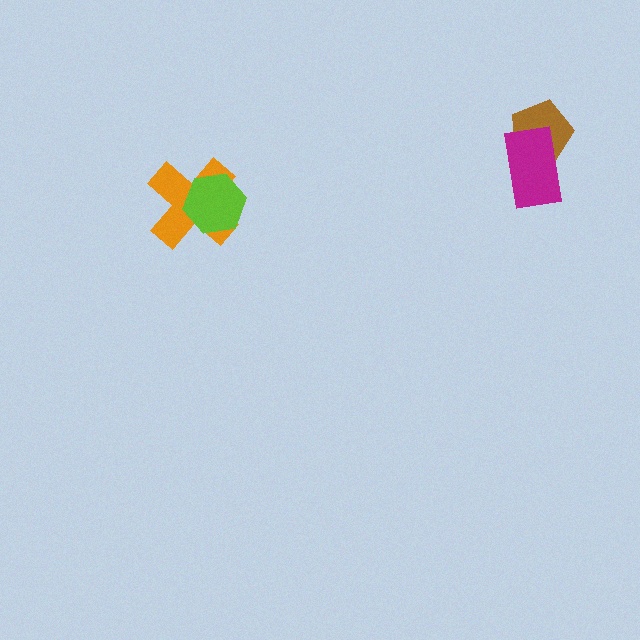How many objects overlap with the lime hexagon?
1 object overlaps with the lime hexagon.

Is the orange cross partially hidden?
Yes, it is partially covered by another shape.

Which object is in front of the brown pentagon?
The magenta rectangle is in front of the brown pentagon.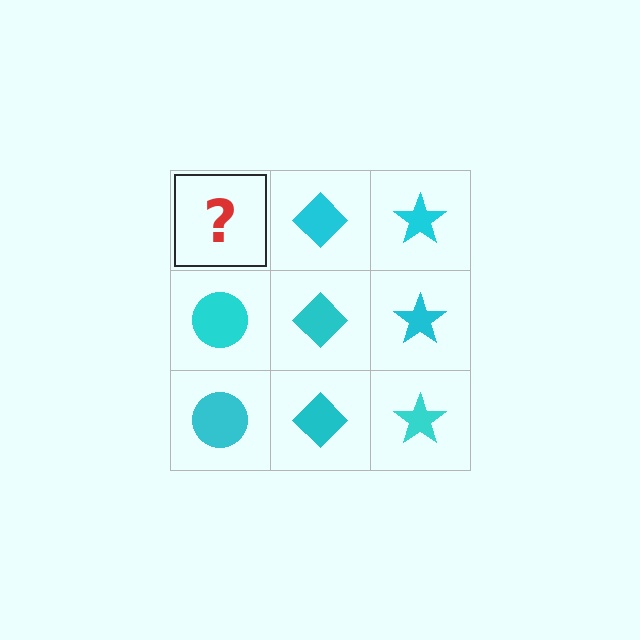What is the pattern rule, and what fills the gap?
The rule is that each column has a consistent shape. The gap should be filled with a cyan circle.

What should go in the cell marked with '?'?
The missing cell should contain a cyan circle.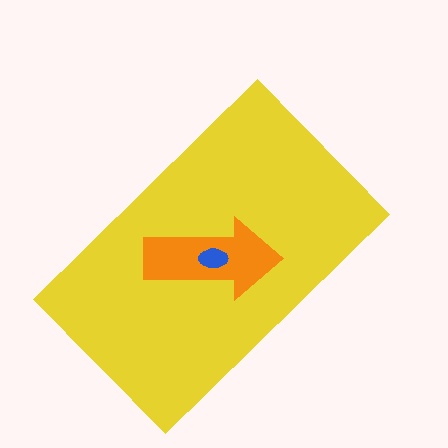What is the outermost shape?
The yellow rectangle.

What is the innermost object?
The blue ellipse.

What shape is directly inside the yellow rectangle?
The orange arrow.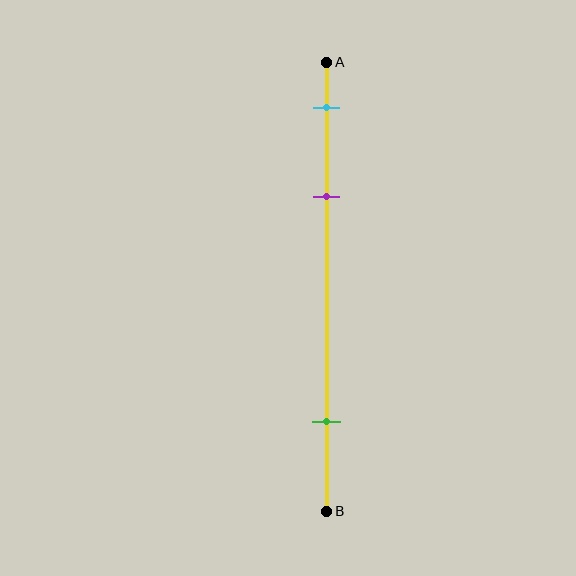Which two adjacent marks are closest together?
The cyan and purple marks are the closest adjacent pair.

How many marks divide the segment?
There are 3 marks dividing the segment.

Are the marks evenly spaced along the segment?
No, the marks are not evenly spaced.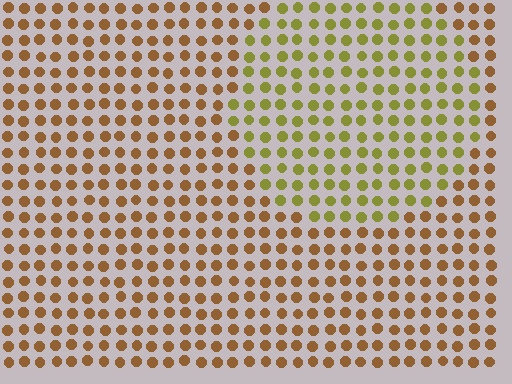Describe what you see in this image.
The image is filled with small brown elements in a uniform arrangement. A circle-shaped region is visible where the elements are tinted to a slightly different hue, forming a subtle color boundary.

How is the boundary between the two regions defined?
The boundary is defined purely by a slight shift in hue (about 39 degrees). Spacing, size, and orientation are identical on both sides.